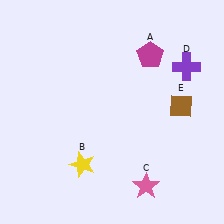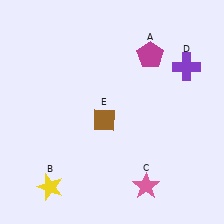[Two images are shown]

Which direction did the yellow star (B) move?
The yellow star (B) moved left.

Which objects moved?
The objects that moved are: the yellow star (B), the brown diamond (E).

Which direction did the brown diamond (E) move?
The brown diamond (E) moved left.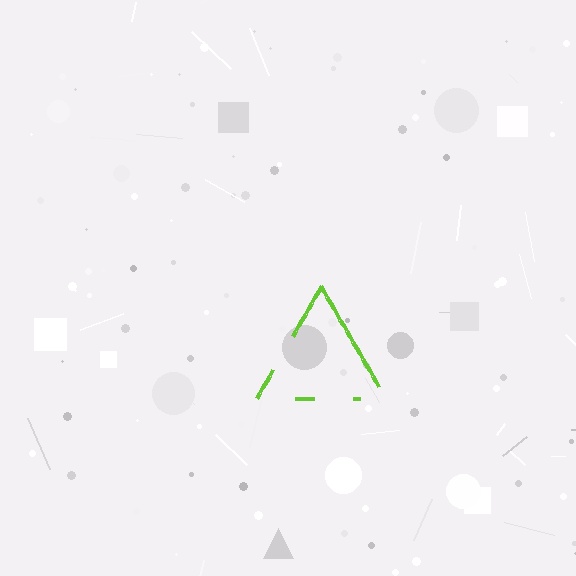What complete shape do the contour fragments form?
The contour fragments form a triangle.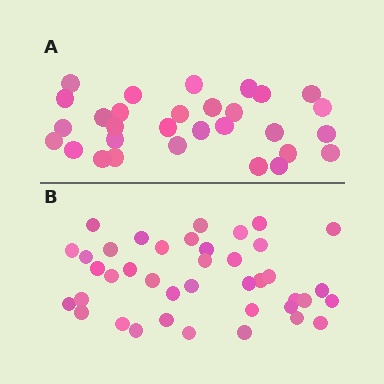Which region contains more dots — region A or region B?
Region B (the bottom region) has more dots.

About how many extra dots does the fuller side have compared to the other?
Region B has roughly 10 or so more dots than region A.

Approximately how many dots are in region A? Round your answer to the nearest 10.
About 30 dots.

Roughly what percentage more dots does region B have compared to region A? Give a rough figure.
About 35% more.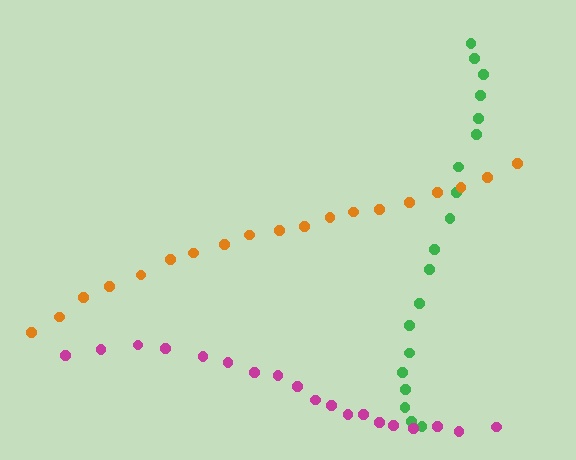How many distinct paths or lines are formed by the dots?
There are 3 distinct paths.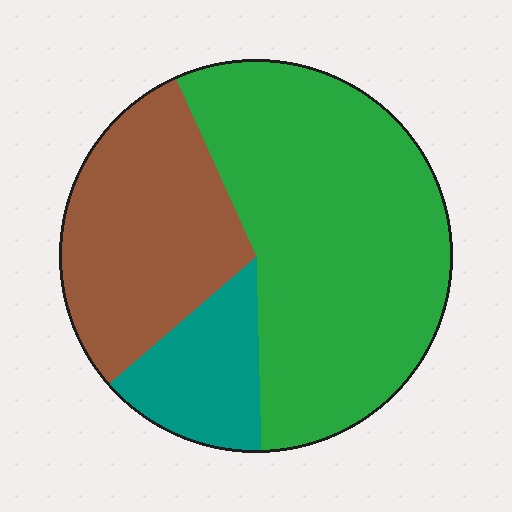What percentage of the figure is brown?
Brown takes up about one third (1/3) of the figure.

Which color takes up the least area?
Teal, at roughly 15%.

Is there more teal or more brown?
Brown.